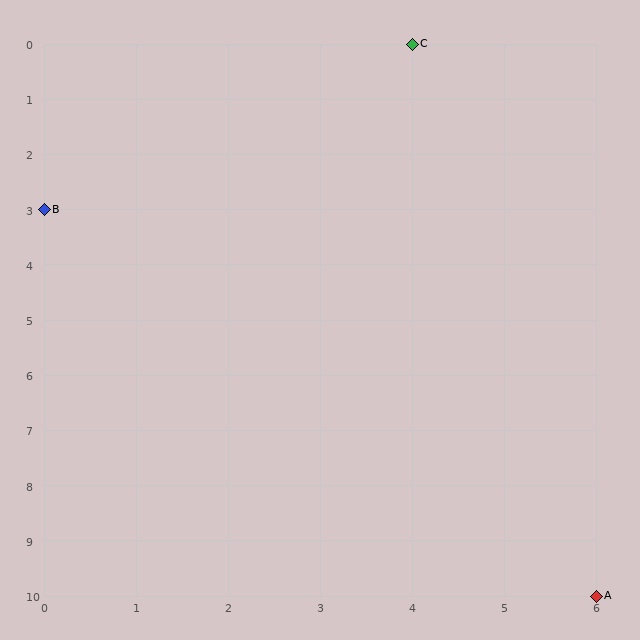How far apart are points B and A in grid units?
Points B and A are 6 columns and 7 rows apart (about 9.2 grid units diagonally).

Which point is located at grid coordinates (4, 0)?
Point C is at (4, 0).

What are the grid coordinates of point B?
Point B is at grid coordinates (0, 3).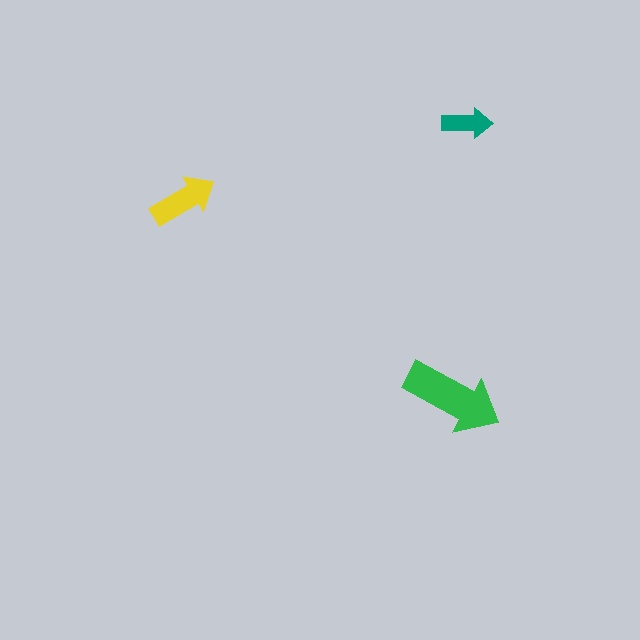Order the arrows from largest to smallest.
the green one, the yellow one, the teal one.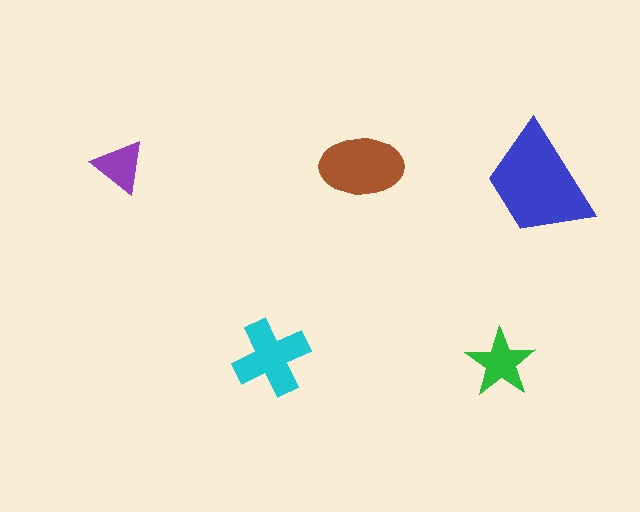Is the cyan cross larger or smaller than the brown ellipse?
Smaller.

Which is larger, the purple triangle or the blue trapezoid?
The blue trapezoid.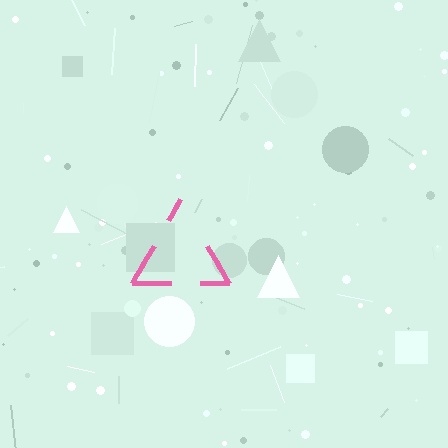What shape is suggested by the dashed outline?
The dashed outline suggests a triangle.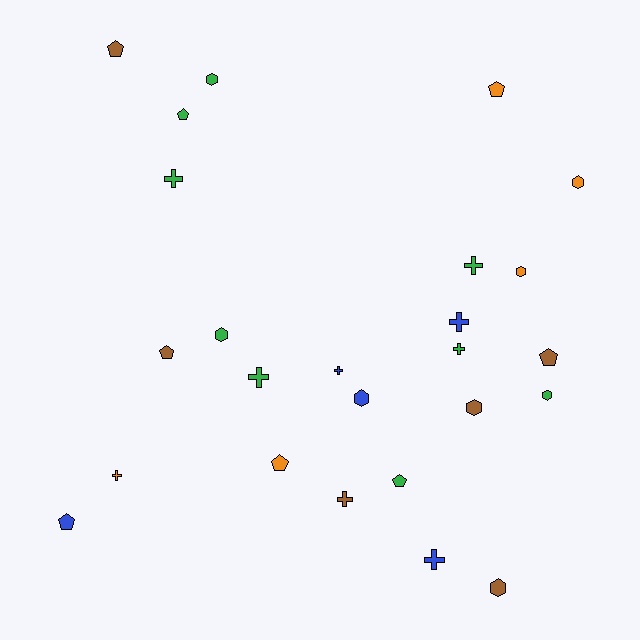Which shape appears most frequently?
Cross, with 9 objects.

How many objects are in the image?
There are 25 objects.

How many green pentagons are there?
There are 2 green pentagons.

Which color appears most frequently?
Green, with 9 objects.